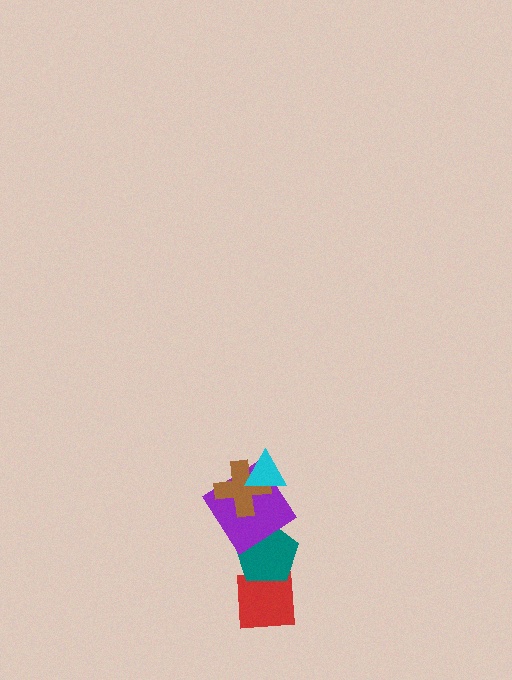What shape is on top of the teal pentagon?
The purple diamond is on top of the teal pentagon.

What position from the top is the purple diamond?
The purple diamond is 3rd from the top.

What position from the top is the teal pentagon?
The teal pentagon is 4th from the top.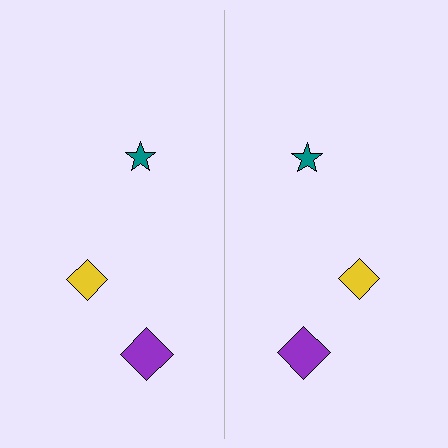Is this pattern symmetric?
Yes, this pattern has bilateral (reflection) symmetry.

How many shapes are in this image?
There are 6 shapes in this image.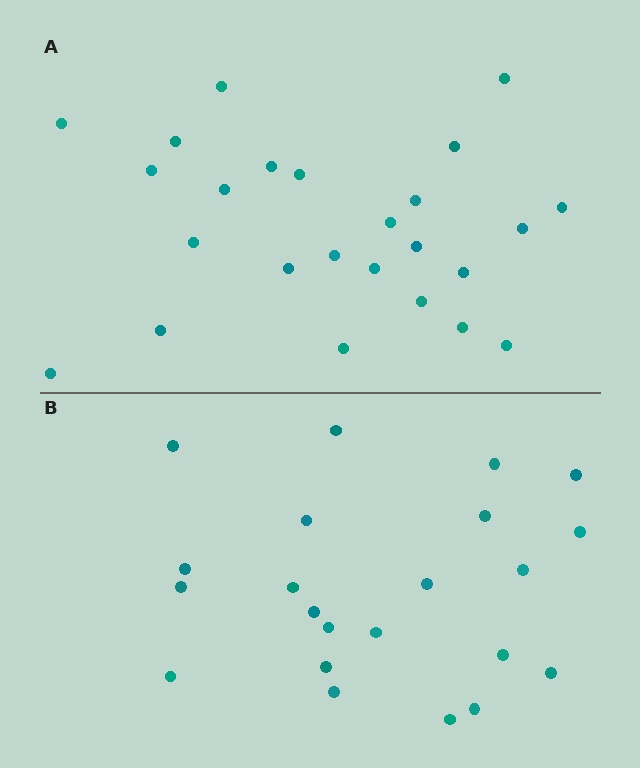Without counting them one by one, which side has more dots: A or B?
Region A (the top region) has more dots.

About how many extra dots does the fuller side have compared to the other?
Region A has just a few more — roughly 2 or 3 more dots than region B.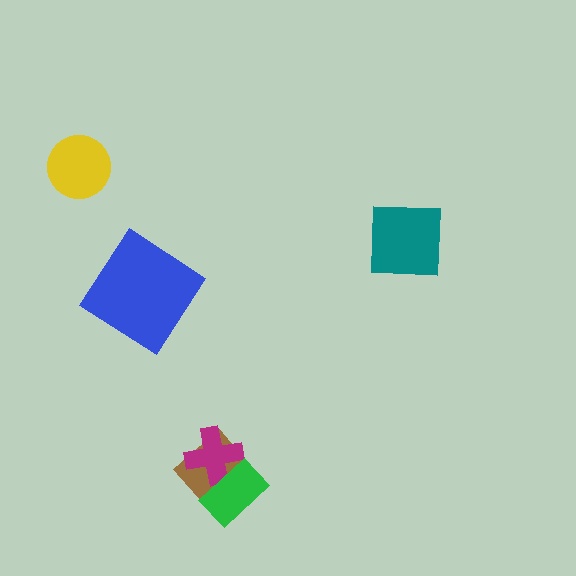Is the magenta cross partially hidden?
Yes, it is partially covered by another shape.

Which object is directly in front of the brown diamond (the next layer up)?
The magenta cross is directly in front of the brown diamond.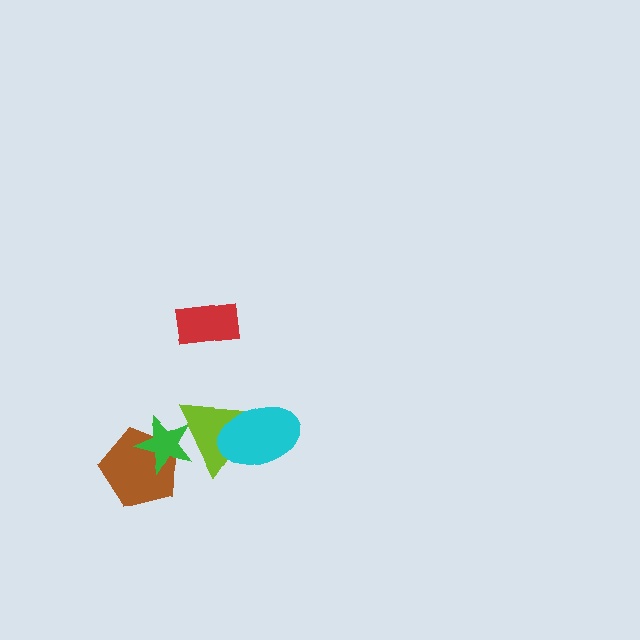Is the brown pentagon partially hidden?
Yes, it is partially covered by another shape.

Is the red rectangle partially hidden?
No, no other shape covers it.